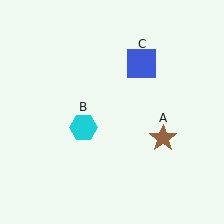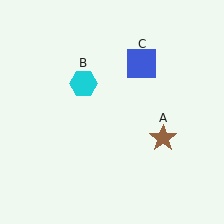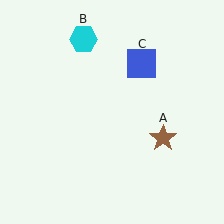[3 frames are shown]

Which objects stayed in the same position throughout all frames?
Brown star (object A) and blue square (object C) remained stationary.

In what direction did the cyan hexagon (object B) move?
The cyan hexagon (object B) moved up.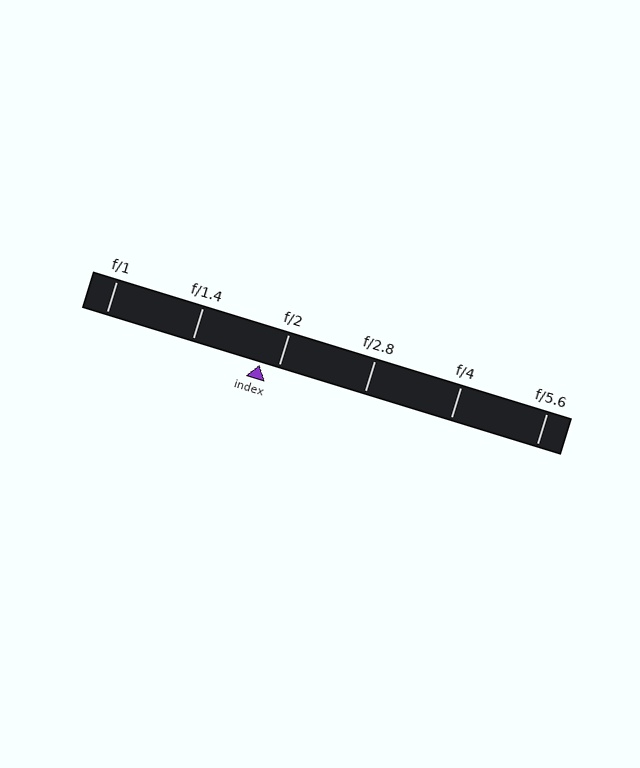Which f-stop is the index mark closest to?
The index mark is closest to f/2.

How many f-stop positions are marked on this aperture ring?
There are 6 f-stop positions marked.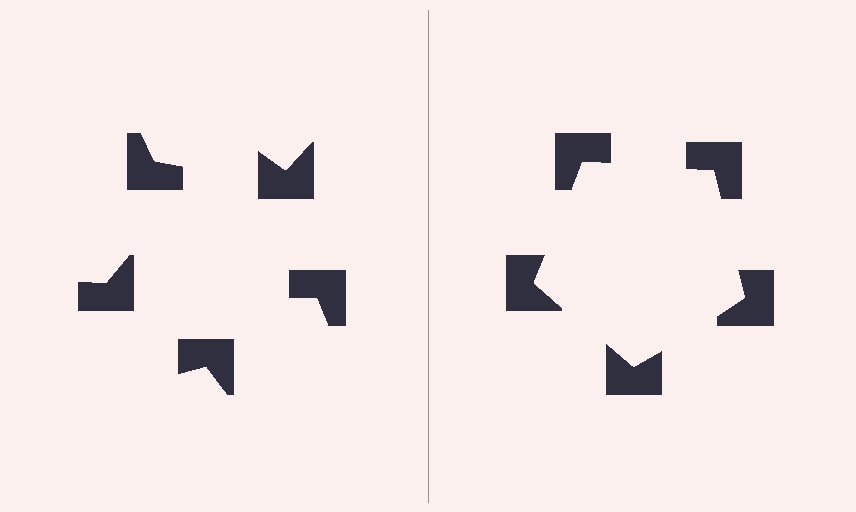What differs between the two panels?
The notched squares are positioned identically on both sides; only the wedge orientations differ. On the right they align to a pentagon; on the left they are misaligned.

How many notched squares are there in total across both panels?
10 — 5 on each side.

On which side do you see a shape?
An illusory pentagon appears on the right side. On the left side the wedge cuts are rotated, so no coherent shape forms.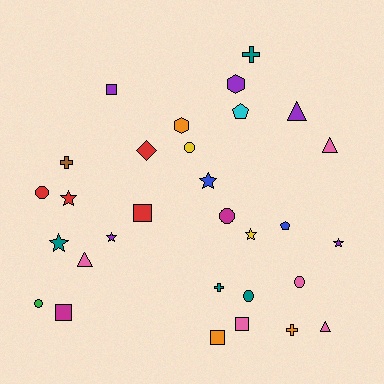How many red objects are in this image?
There are 4 red objects.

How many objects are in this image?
There are 30 objects.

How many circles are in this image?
There are 6 circles.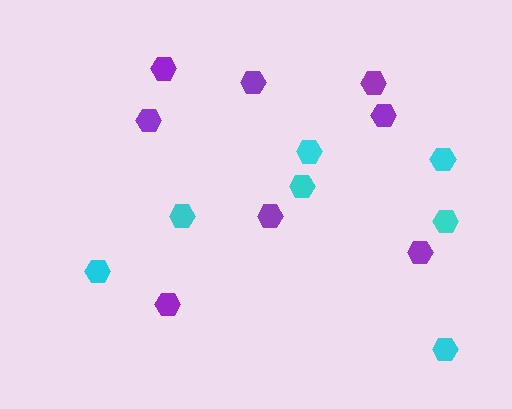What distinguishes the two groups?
There are 2 groups: one group of cyan hexagons (7) and one group of purple hexagons (8).